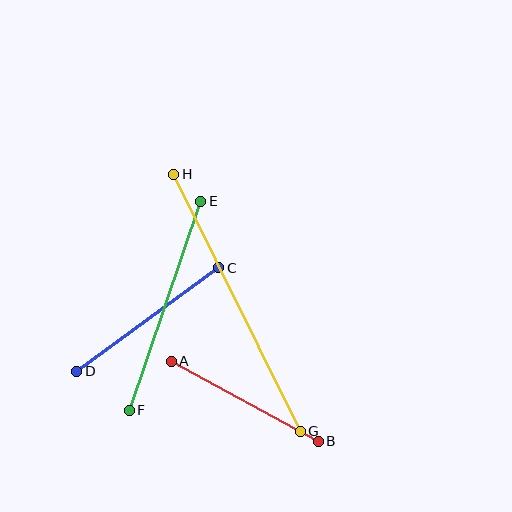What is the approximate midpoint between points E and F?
The midpoint is at approximately (165, 306) pixels.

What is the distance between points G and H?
The distance is approximately 287 pixels.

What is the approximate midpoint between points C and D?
The midpoint is at approximately (148, 319) pixels.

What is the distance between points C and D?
The distance is approximately 176 pixels.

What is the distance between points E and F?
The distance is approximately 221 pixels.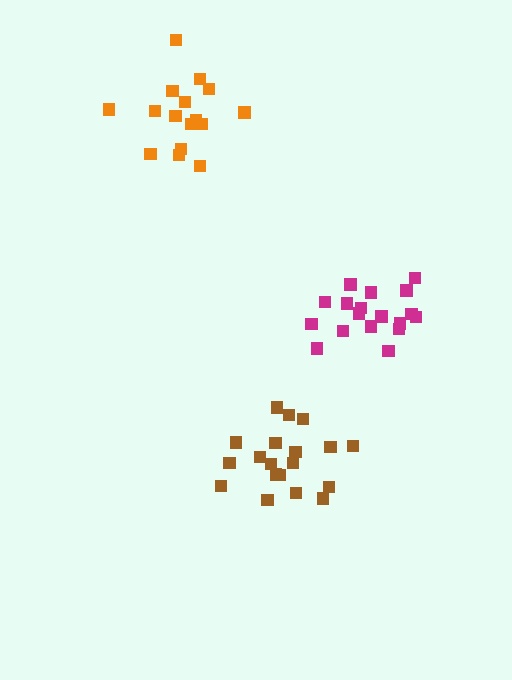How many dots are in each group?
Group 1: 18 dots, Group 2: 16 dots, Group 3: 19 dots (53 total).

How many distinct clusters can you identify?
There are 3 distinct clusters.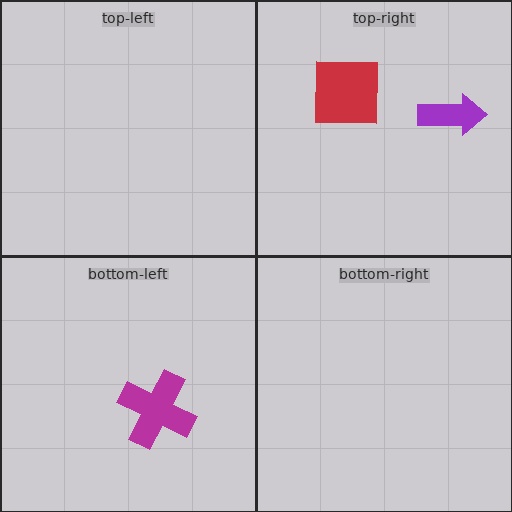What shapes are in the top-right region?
The purple arrow, the red square.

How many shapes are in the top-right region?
2.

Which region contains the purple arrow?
The top-right region.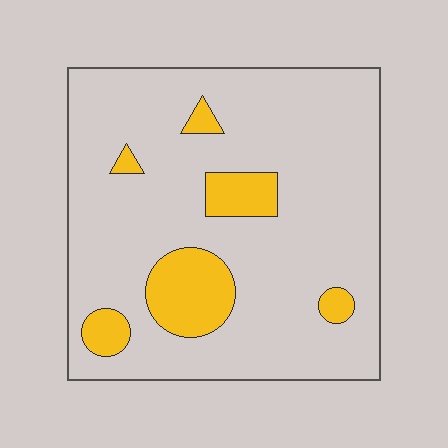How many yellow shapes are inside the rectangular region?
6.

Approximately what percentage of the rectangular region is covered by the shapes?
Approximately 15%.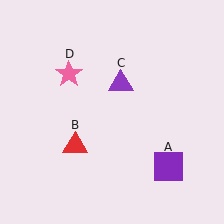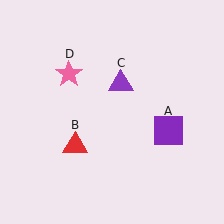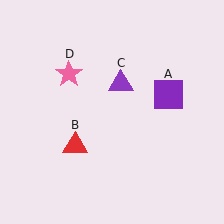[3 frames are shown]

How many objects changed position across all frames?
1 object changed position: purple square (object A).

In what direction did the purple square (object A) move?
The purple square (object A) moved up.